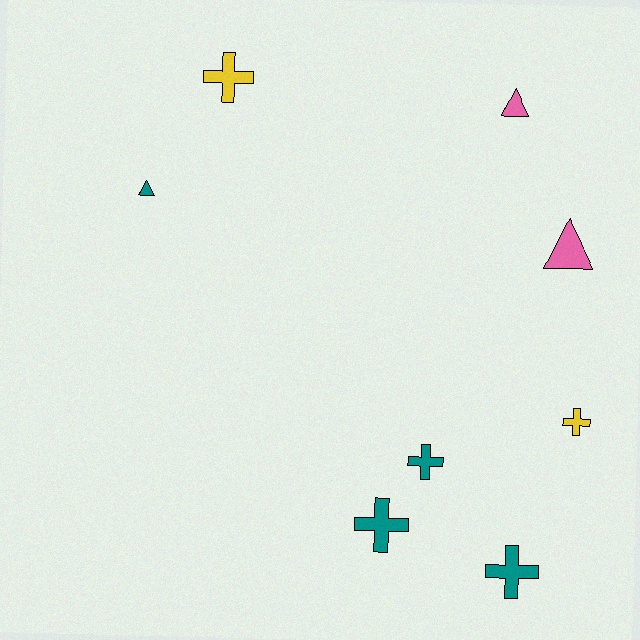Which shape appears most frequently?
Cross, with 5 objects.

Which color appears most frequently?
Teal, with 4 objects.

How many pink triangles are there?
There are 2 pink triangles.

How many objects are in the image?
There are 8 objects.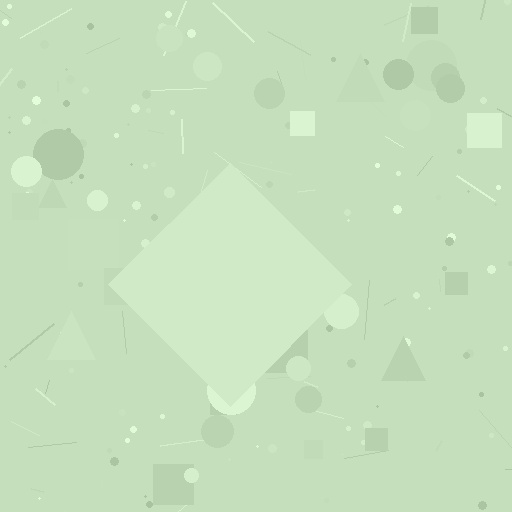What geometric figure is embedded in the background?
A diamond is embedded in the background.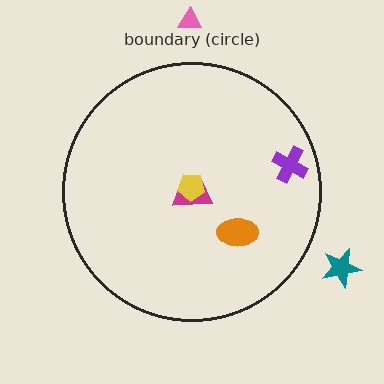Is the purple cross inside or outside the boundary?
Inside.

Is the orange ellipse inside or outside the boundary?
Inside.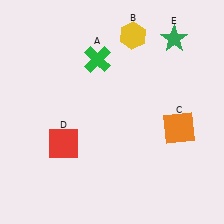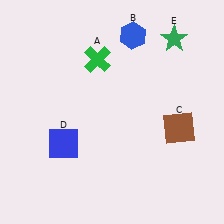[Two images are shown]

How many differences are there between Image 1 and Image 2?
There are 3 differences between the two images.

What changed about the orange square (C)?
In Image 1, C is orange. In Image 2, it changed to brown.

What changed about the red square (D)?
In Image 1, D is red. In Image 2, it changed to blue.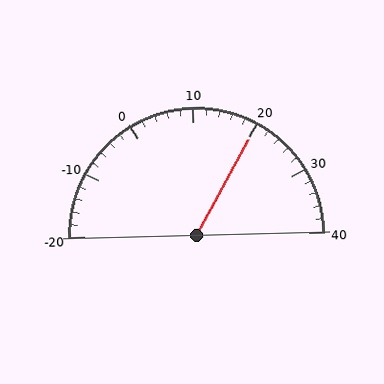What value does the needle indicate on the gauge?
The needle indicates approximately 20.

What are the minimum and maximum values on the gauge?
The gauge ranges from -20 to 40.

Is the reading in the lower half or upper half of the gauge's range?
The reading is in the upper half of the range (-20 to 40).